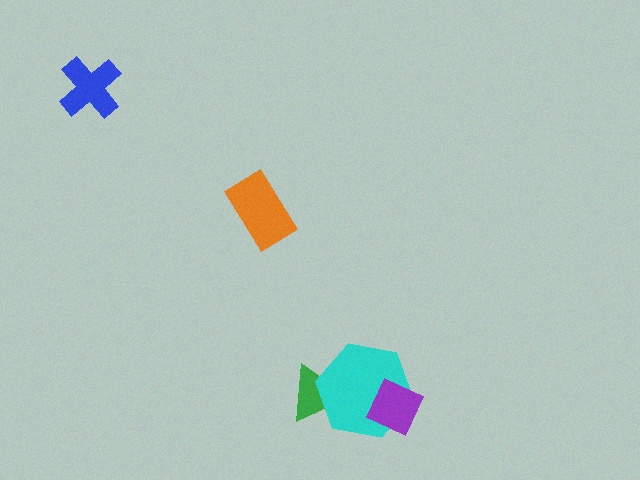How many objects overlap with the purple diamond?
1 object overlaps with the purple diamond.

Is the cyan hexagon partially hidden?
Yes, it is partially covered by another shape.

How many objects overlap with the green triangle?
1 object overlaps with the green triangle.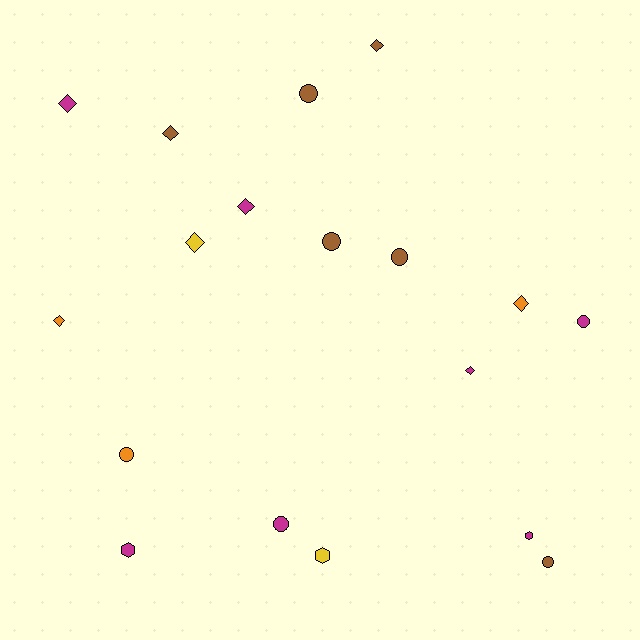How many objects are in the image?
There are 18 objects.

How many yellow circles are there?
There are no yellow circles.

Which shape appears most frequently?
Diamond, with 8 objects.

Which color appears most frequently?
Magenta, with 7 objects.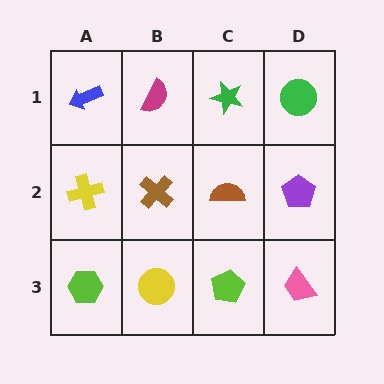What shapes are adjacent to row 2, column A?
A blue arrow (row 1, column A), a lime hexagon (row 3, column A), a brown cross (row 2, column B).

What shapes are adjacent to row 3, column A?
A yellow cross (row 2, column A), a yellow circle (row 3, column B).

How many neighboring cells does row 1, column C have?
3.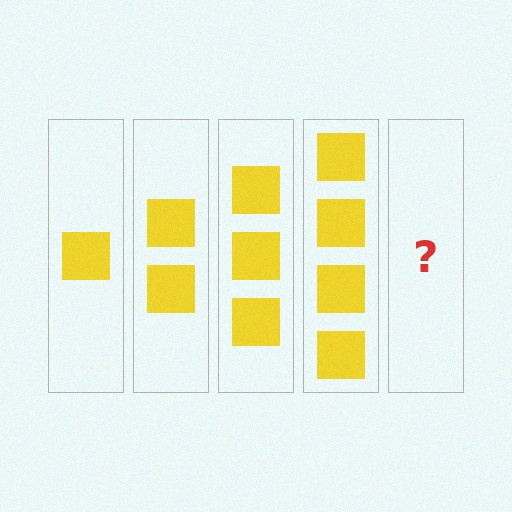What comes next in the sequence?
The next element should be 5 squares.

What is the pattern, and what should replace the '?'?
The pattern is that each step adds one more square. The '?' should be 5 squares.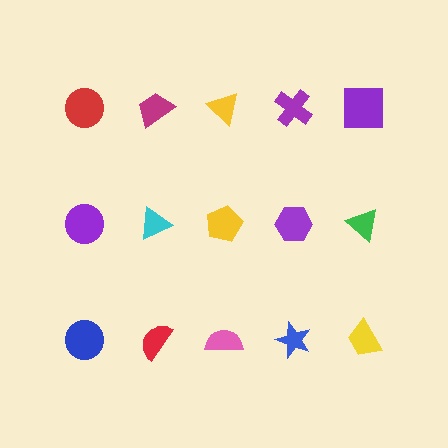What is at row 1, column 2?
A magenta trapezoid.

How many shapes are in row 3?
5 shapes.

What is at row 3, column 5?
A yellow trapezoid.